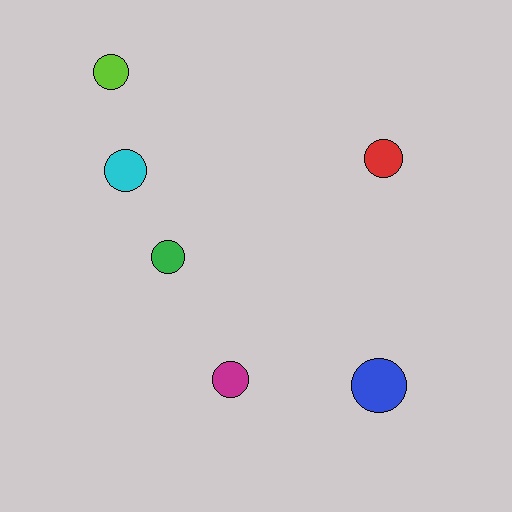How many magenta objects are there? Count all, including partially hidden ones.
There is 1 magenta object.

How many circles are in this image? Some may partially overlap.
There are 6 circles.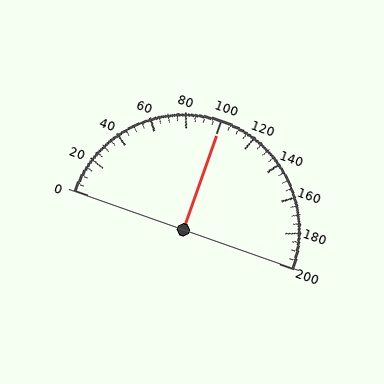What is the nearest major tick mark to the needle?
The nearest major tick mark is 100.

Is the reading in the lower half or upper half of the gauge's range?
The reading is in the upper half of the range (0 to 200).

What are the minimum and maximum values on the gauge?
The gauge ranges from 0 to 200.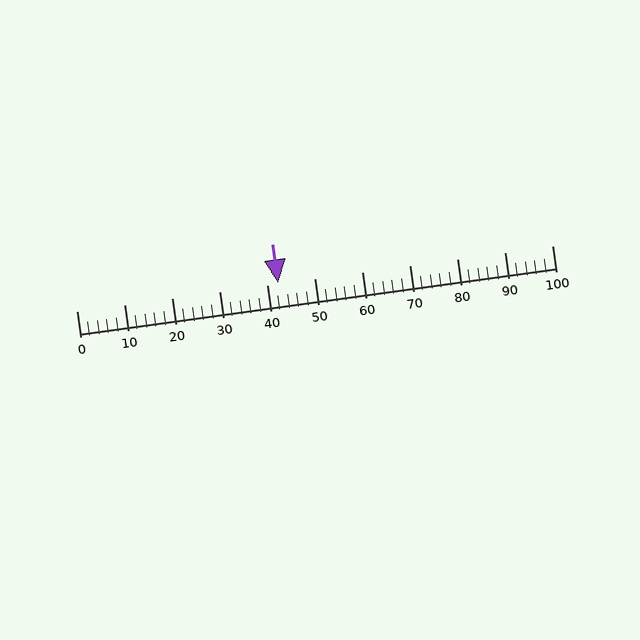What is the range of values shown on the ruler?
The ruler shows values from 0 to 100.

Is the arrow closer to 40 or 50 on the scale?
The arrow is closer to 40.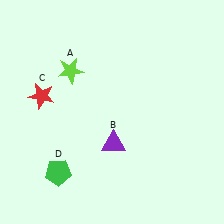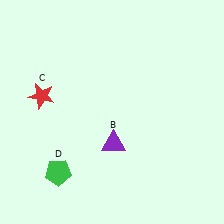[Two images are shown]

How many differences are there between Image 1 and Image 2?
There is 1 difference between the two images.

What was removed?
The lime star (A) was removed in Image 2.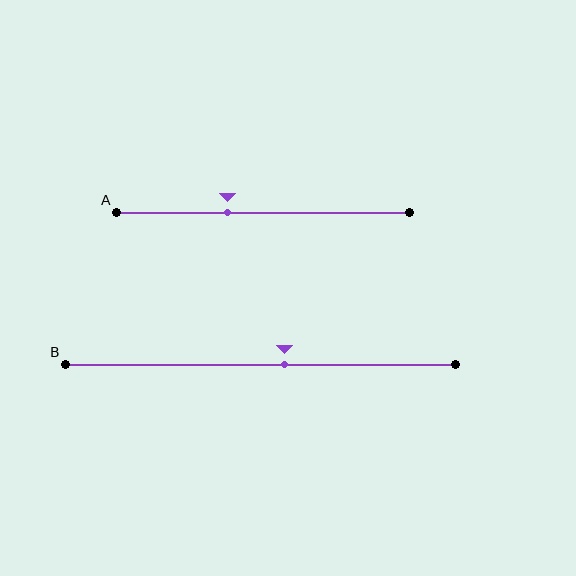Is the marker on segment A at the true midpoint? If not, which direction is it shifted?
No, the marker on segment A is shifted to the left by about 12% of the segment length.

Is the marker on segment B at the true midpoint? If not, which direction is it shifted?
No, the marker on segment B is shifted to the right by about 6% of the segment length.